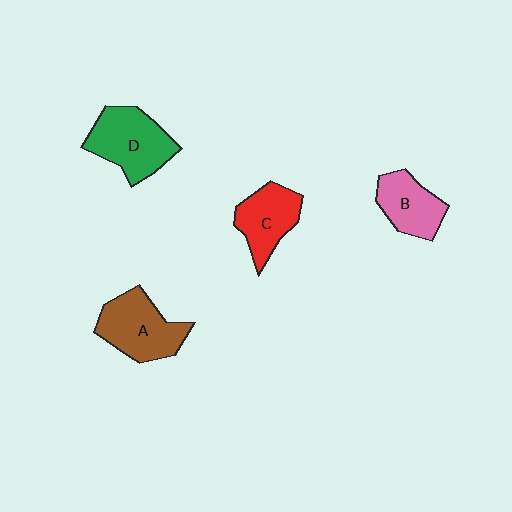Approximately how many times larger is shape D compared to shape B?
Approximately 1.4 times.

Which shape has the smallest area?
Shape B (pink).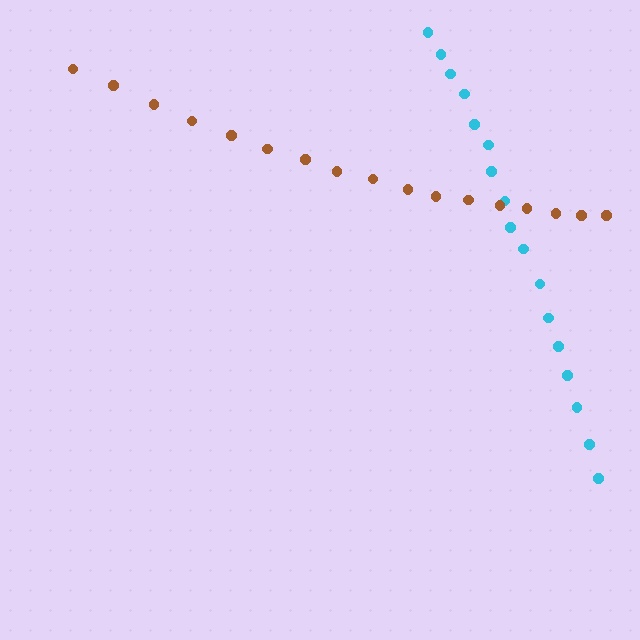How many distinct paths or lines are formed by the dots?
There are 2 distinct paths.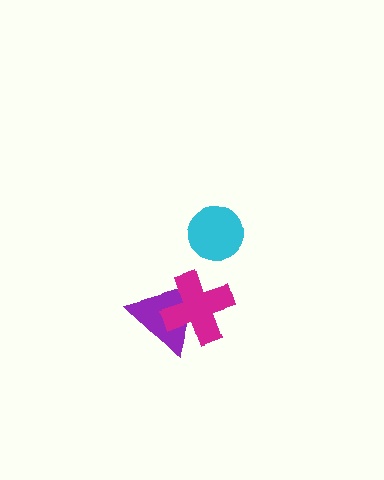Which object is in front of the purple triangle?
The magenta cross is in front of the purple triangle.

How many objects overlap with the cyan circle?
0 objects overlap with the cyan circle.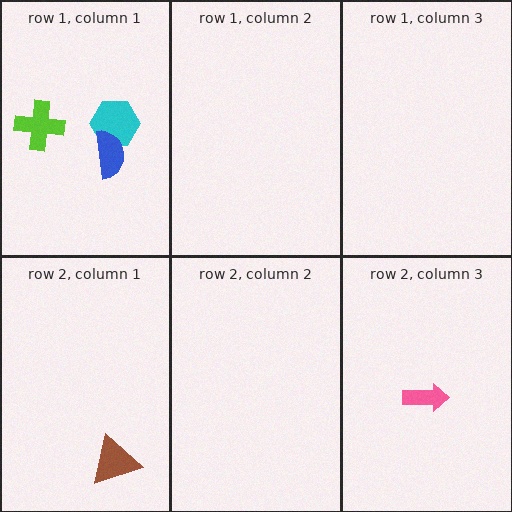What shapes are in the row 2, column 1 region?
The brown triangle.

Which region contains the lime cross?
The row 1, column 1 region.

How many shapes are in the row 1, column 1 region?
3.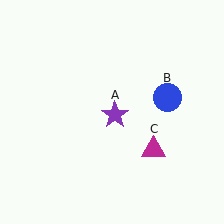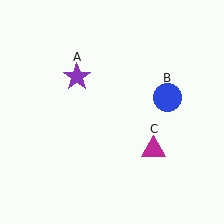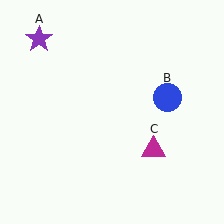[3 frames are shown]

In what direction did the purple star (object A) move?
The purple star (object A) moved up and to the left.